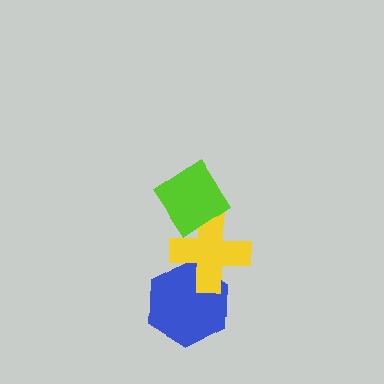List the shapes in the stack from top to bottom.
From top to bottom: the lime diamond, the yellow cross, the blue hexagon.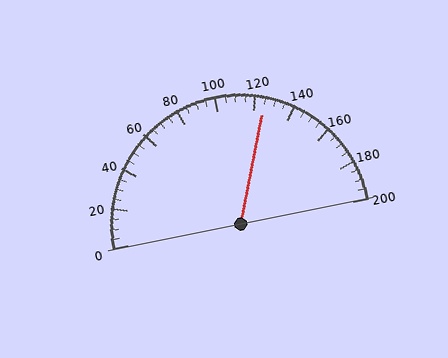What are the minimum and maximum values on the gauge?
The gauge ranges from 0 to 200.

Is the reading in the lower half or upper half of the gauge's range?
The reading is in the upper half of the range (0 to 200).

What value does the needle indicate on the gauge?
The needle indicates approximately 125.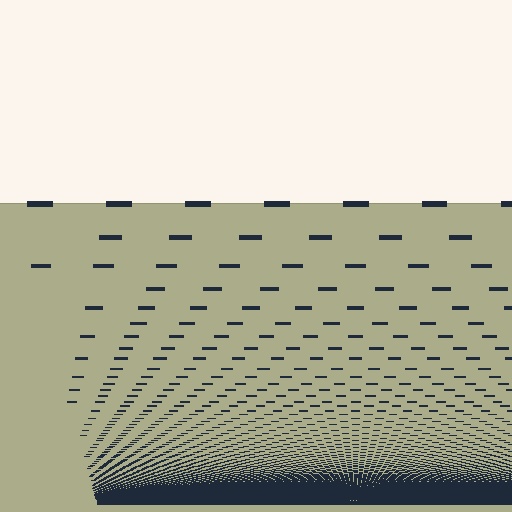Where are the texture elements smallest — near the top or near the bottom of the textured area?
Near the bottom.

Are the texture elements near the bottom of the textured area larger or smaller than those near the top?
Smaller. The gradient is inverted — elements near the bottom are smaller and denser.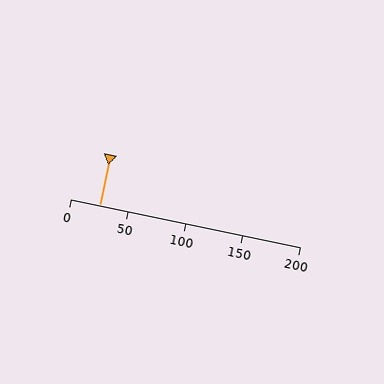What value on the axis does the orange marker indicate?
The marker indicates approximately 25.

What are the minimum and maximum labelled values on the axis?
The axis runs from 0 to 200.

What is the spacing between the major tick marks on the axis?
The major ticks are spaced 50 apart.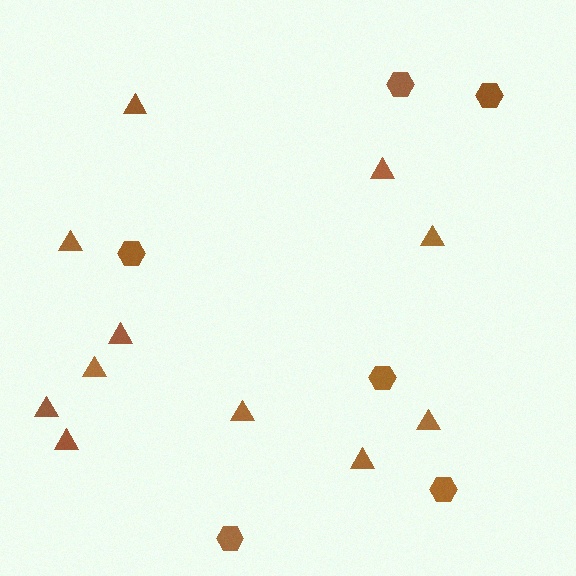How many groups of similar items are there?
There are 2 groups: one group of triangles (11) and one group of hexagons (6).